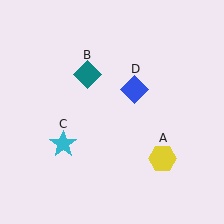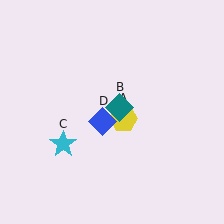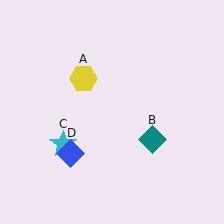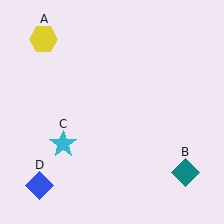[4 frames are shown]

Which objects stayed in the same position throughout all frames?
Cyan star (object C) remained stationary.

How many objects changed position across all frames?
3 objects changed position: yellow hexagon (object A), teal diamond (object B), blue diamond (object D).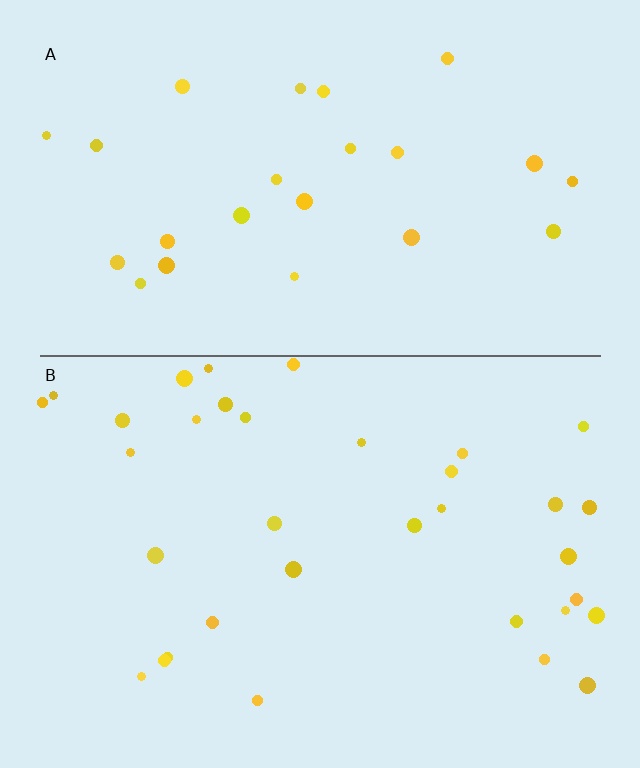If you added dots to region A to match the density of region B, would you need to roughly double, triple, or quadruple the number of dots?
Approximately double.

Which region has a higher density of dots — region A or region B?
B (the bottom).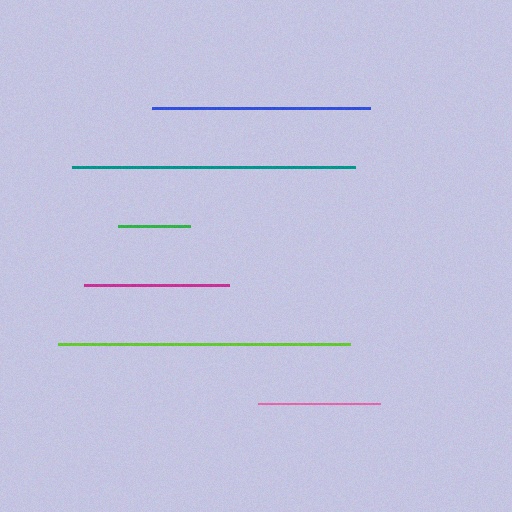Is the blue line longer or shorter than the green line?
The blue line is longer than the green line.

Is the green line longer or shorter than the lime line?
The lime line is longer than the green line.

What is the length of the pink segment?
The pink segment is approximately 122 pixels long.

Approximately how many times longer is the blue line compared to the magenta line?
The blue line is approximately 1.5 times the length of the magenta line.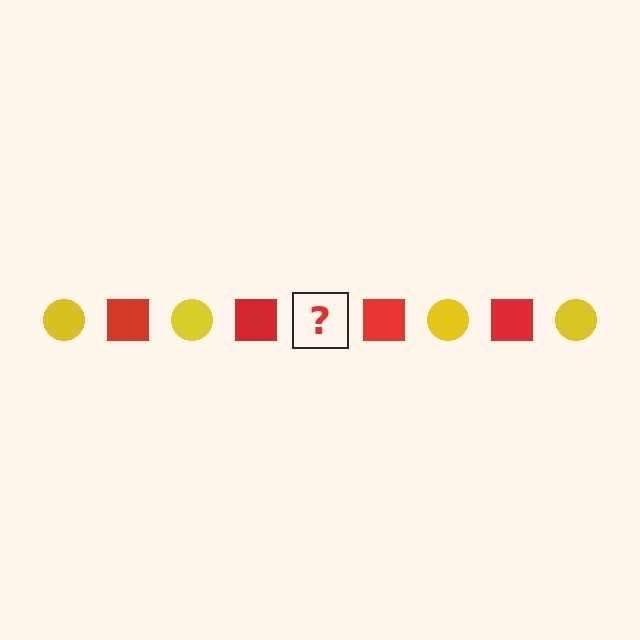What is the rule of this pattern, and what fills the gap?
The rule is that the pattern alternates between yellow circle and red square. The gap should be filled with a yellow circle.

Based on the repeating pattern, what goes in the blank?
The blank should be a yellow circle.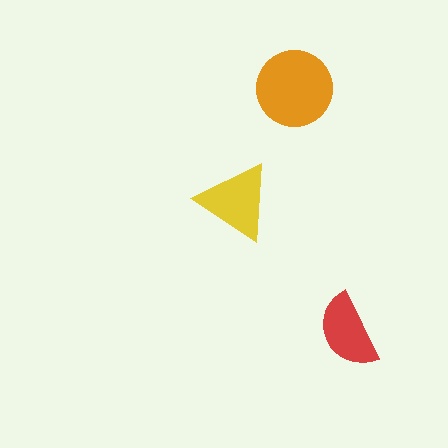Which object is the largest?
The orange circle.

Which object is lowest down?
The red semicircle is bottommost.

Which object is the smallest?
The red semicircle.